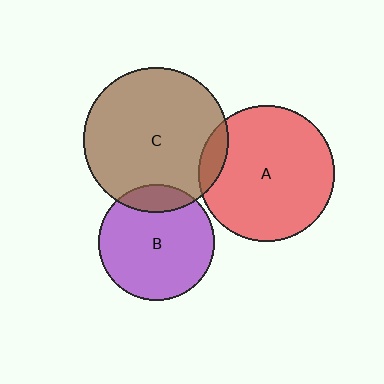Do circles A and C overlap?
Yes.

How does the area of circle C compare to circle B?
Approximately 1.6 times.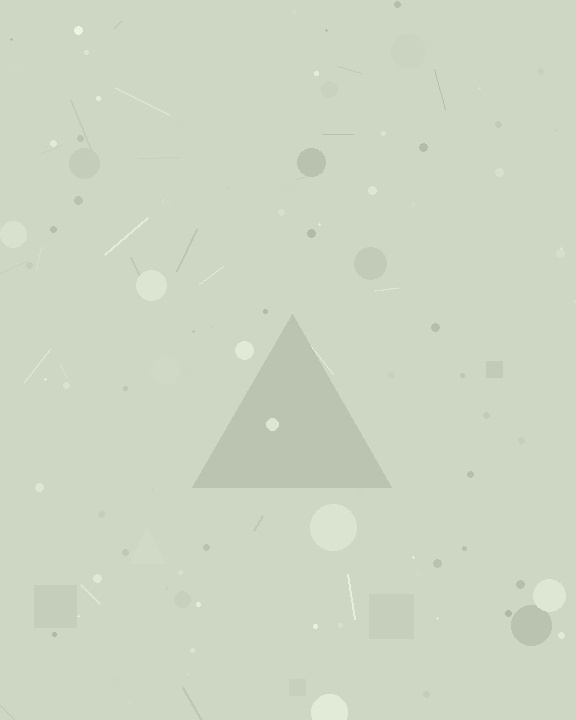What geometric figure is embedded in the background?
A triangle is embedded in the background.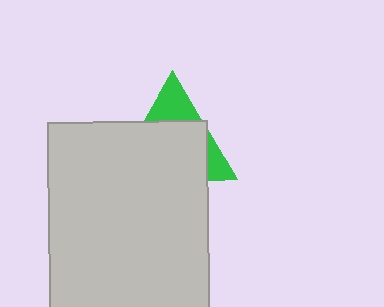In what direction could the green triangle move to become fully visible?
The green triangle could move up. That would shift it out from behind the light gray rectangle entirely.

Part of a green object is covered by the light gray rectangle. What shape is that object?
It is a triangle.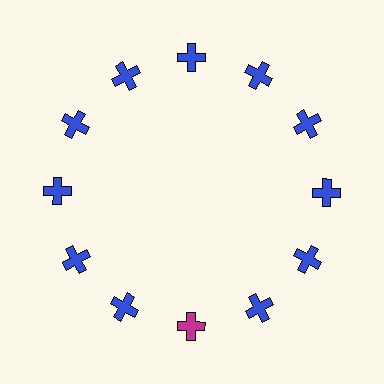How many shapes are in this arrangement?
There are 12 shapes arranged in a ring pattern.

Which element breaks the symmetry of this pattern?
The magenta cross at roughly the 6 o'clock position breaks the symmetry. All other shapes are blue crosses.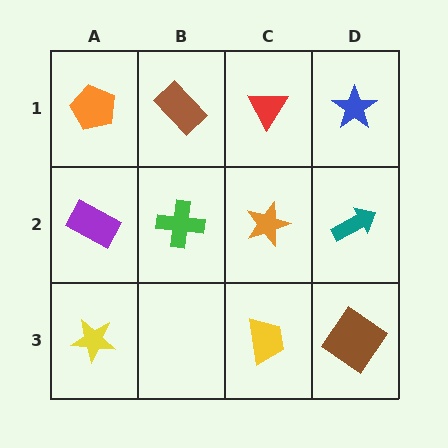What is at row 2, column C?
An orange star.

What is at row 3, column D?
A brown diamond.